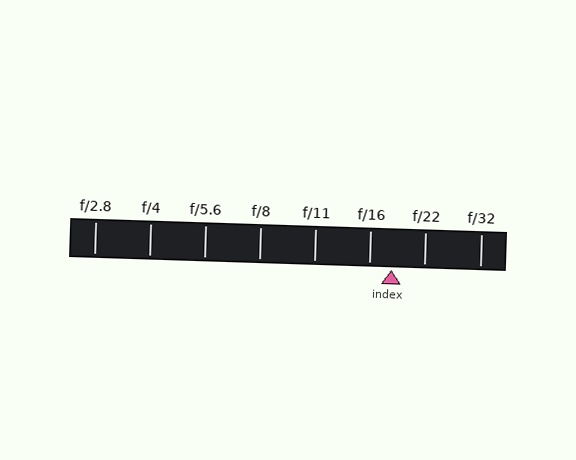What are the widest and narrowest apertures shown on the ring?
The widest aperture shown is f/2.8 and the narrowest is f/32.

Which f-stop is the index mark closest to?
The index mark is closest to f/16.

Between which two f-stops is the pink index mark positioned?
The index mark is between f/16 and f/22.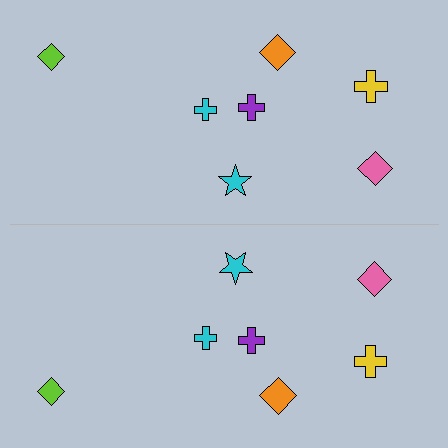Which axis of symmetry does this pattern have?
The pattern has a horizontal axis of symmetry running through the center of the image.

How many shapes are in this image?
There are 14 shapes in this image.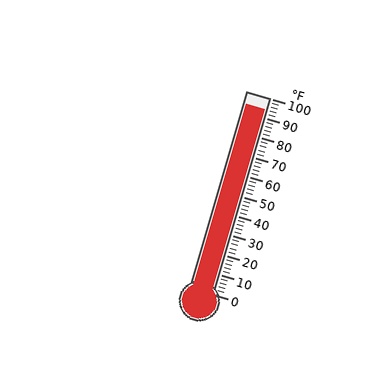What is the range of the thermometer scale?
The thermometer scale ranges from 0°F to 100°F.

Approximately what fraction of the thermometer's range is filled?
The thermometer is filled to approximately 95% of its range.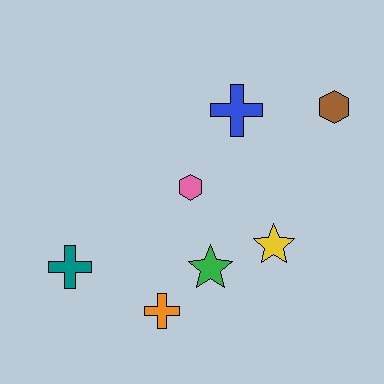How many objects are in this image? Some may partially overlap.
There are 7 objects.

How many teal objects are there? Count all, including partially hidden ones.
There is 1 teal object.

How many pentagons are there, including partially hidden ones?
There are no pentagons.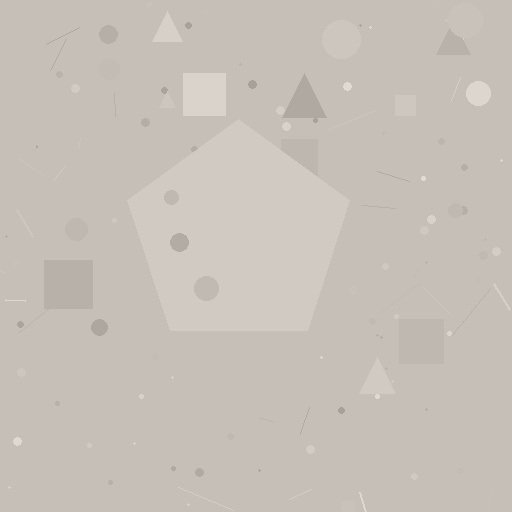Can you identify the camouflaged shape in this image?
The camouflaged shape is a pentagon.